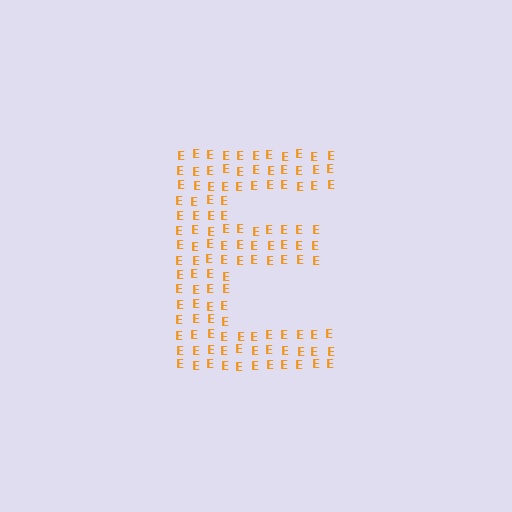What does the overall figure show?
The overall figure shows the letter E.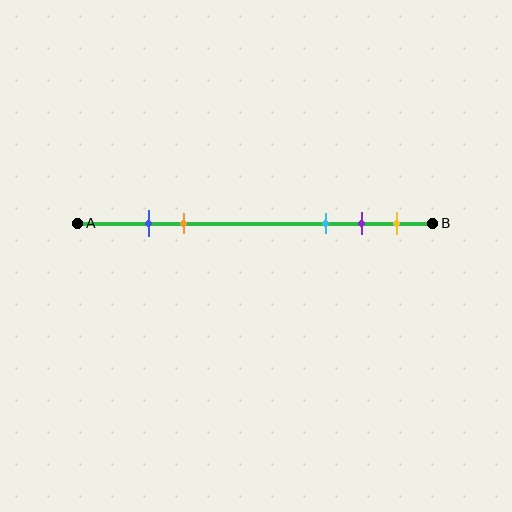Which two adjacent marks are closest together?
The blue and orange marks are the closest adjacent pair.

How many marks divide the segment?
There are 5 marks dividing the segment.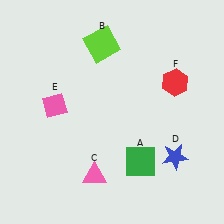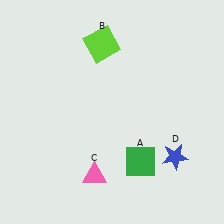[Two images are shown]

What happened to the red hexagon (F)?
The red hexagon (F) was removed in Image 2. It was in the top-right area of Image 1.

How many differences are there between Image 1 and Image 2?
There are 2 differences between the two images.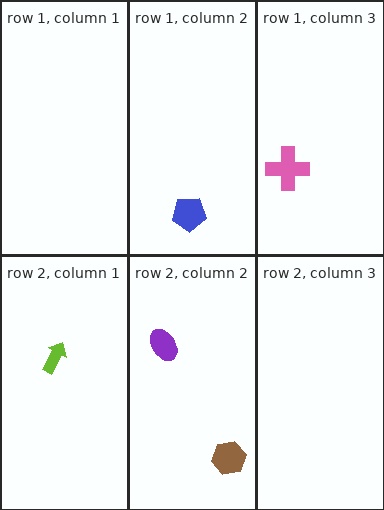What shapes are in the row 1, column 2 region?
The blue pentagon.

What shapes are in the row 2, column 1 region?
The lime arrow.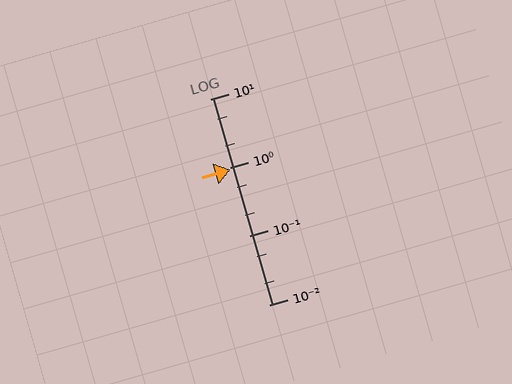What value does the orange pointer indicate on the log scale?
The pointer indicates approximately 0.93.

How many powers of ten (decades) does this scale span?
The scale spans 3 decades, from 0.01 to 10.